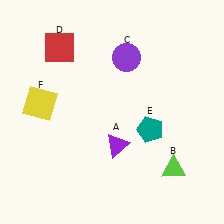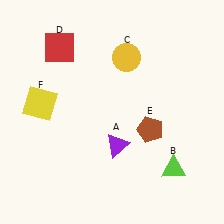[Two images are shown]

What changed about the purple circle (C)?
In Image 1, C is purple. In Image 2, it changed to yellow.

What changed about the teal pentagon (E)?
In Image 1, E is teal. In Image 2, it changed to brown.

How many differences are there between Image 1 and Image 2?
There are 2 differences between the two images.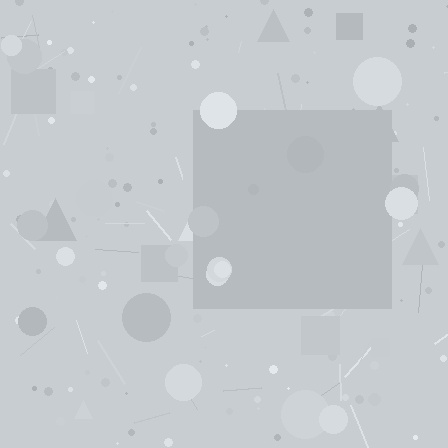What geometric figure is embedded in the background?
A square is embedded in the background.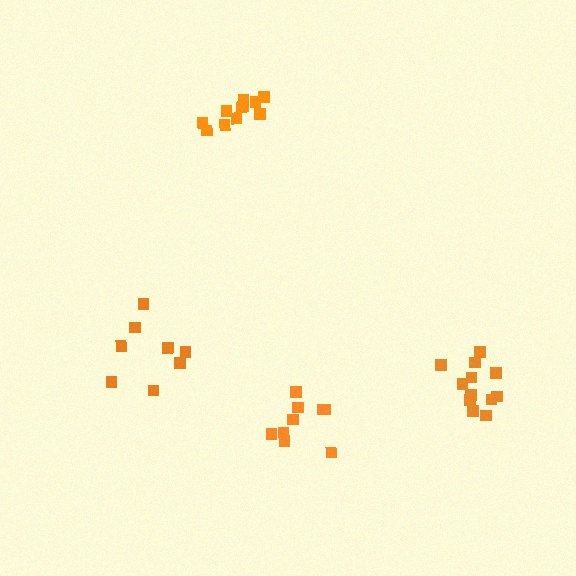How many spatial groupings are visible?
There are 4 spatial groupings.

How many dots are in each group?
Group 1: 11 dots, Group 2: 12 dots, Group 3: 9 dots, Group 4: 9 dots (41 total).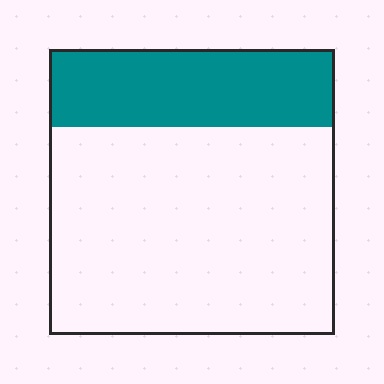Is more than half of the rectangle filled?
No.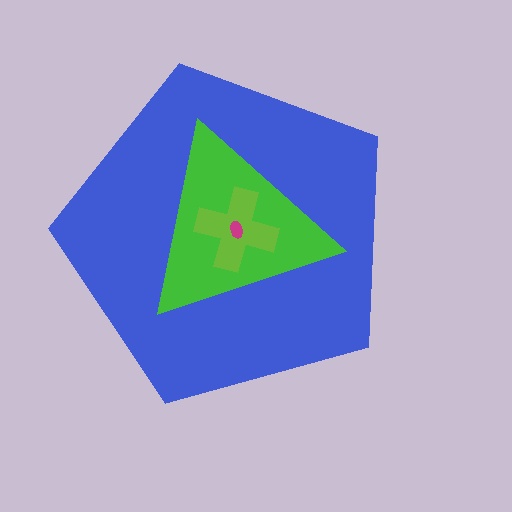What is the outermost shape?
The blue pentagon.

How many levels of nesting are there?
4.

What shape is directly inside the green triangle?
The lime cross.